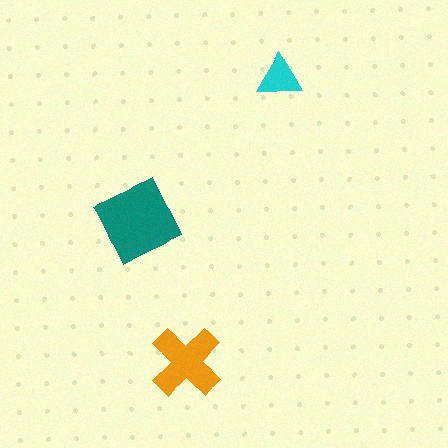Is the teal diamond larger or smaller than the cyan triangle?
Larger.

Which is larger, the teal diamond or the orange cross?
The teal diamond.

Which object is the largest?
The teal diamond.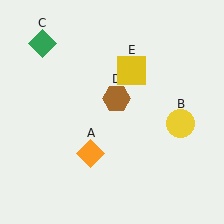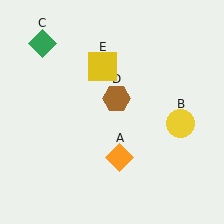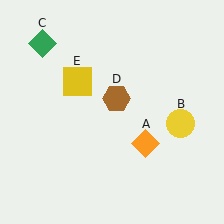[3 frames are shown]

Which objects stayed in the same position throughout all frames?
Yellow circle (object B) and green diamond (object C) and brown hexagon (object D) remained stationary.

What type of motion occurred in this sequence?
The orange diamond (object A), yellow square (object E) rotated counterclockwise around the center of the scene.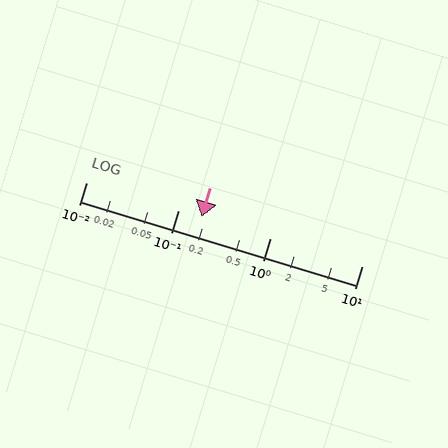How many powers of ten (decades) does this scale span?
The scale spans 3 decades, from 0.01 to 10.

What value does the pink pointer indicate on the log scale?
The pointer indicates approximately 0.18.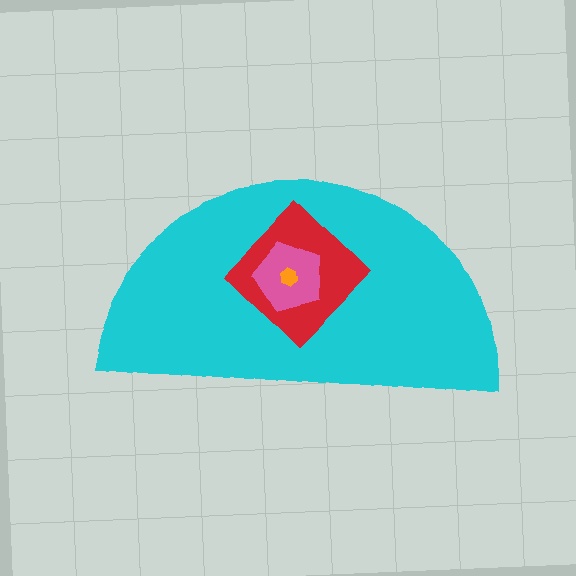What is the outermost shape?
The cyan semicircle.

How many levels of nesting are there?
4.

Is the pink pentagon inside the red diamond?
Yes.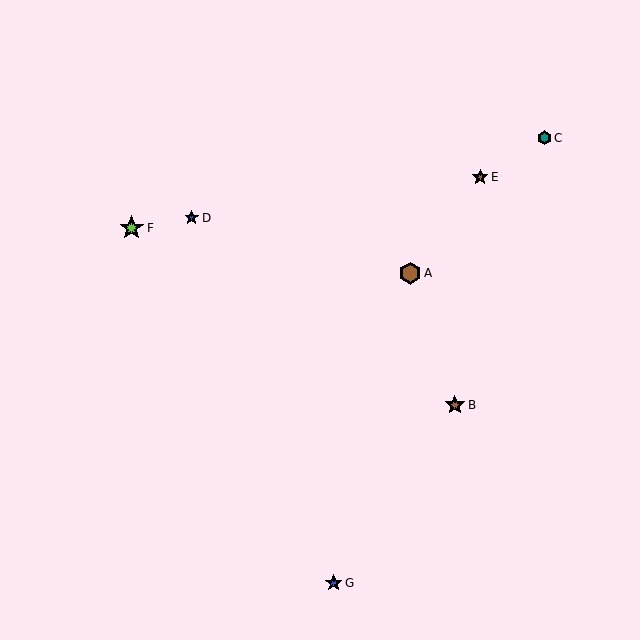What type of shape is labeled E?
Shape E is a brown star.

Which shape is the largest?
The lime star (labeled F) is the largest.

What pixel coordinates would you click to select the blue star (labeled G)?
Click at (334, 583) to select the blue star G.